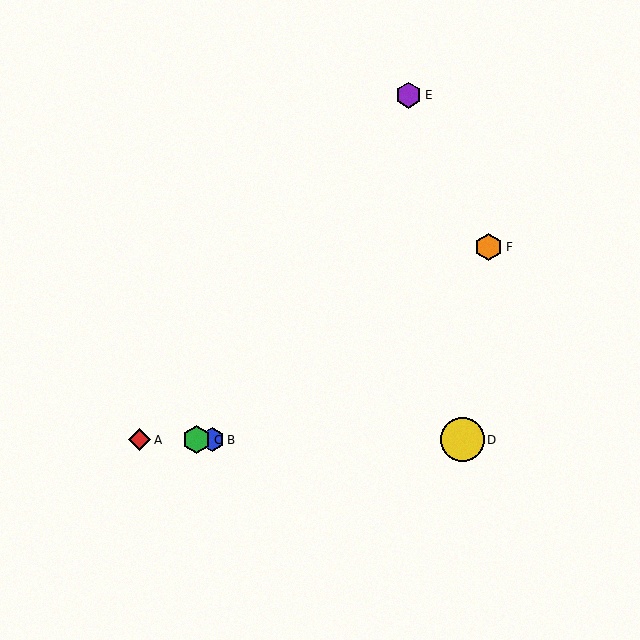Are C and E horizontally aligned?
No, C is at y≈440 and E is at y≈95.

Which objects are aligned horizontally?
Objects A, B, C, D are aligned horizontally.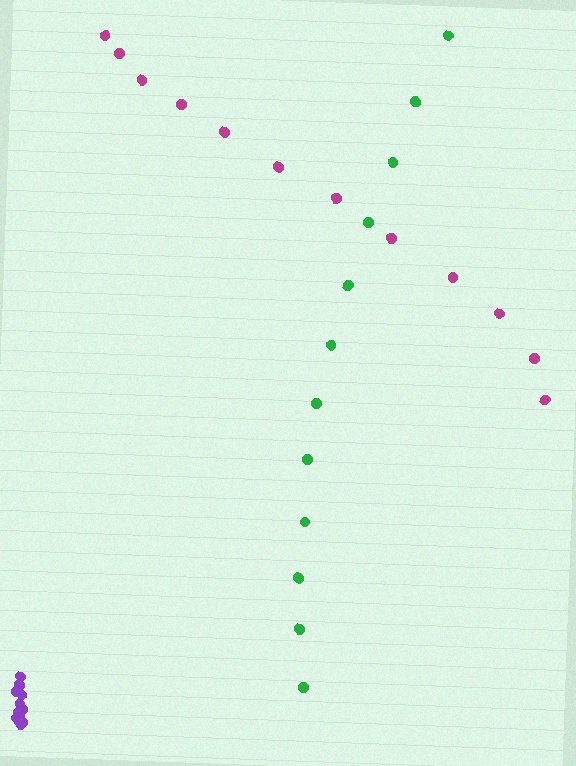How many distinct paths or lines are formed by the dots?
There are 3 distinct paths.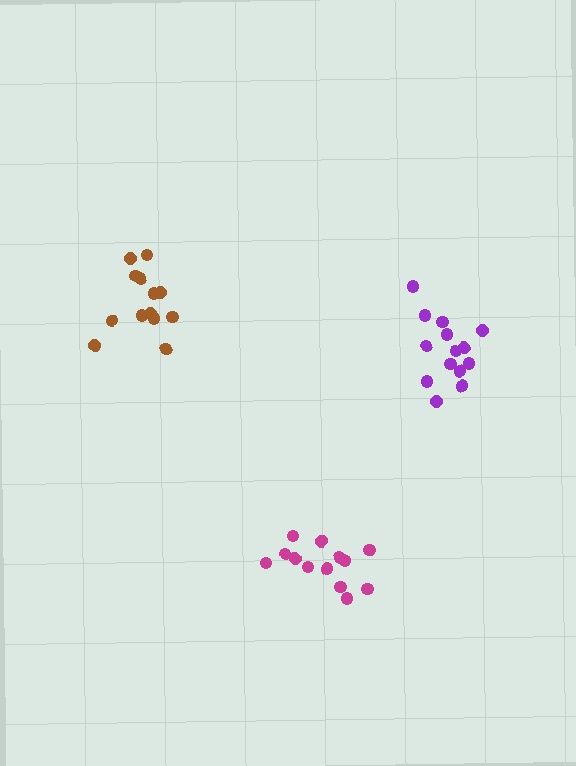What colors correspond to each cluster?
The clusters are colored: magenta, brown, purple.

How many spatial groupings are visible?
There are 3 spatial groupings.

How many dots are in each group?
Group 1: 13 dots, Group 2: 13 dots, Group 3: 14 dots (40 total).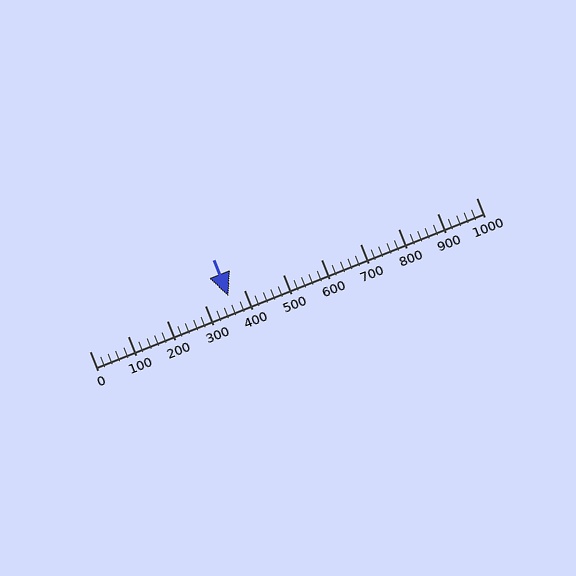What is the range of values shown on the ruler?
The ruler shows values from 0 to 1000.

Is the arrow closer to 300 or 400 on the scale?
The arrow is closer to 400.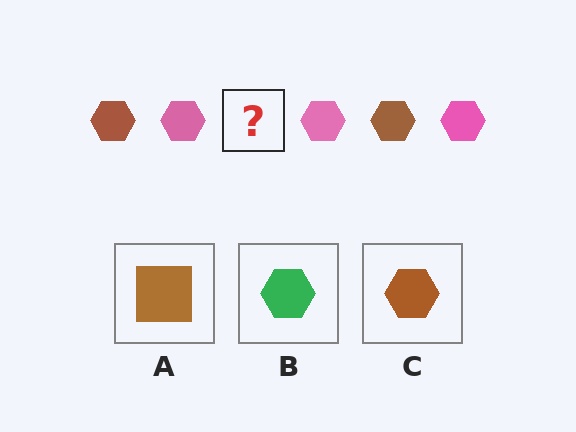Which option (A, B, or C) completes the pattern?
C.